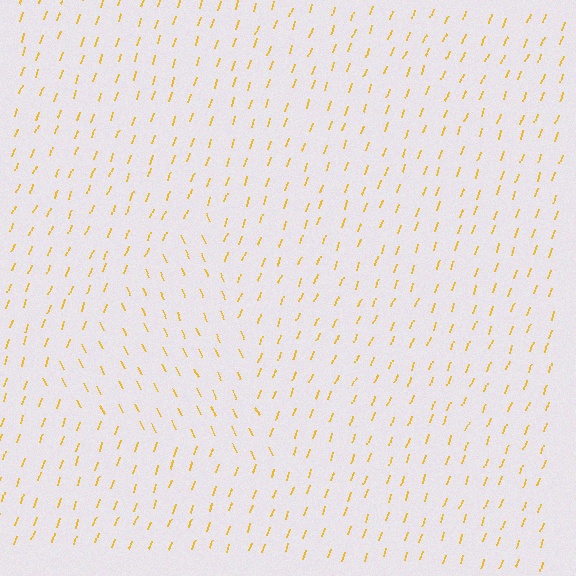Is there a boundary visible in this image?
Yes, there is a texture boundary formed by a change in line orientation.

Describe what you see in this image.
The image is filled with small yellow line segments. A triangle region in the image has lines oriented differently from the surrounding lines, creating a visible texture boundary.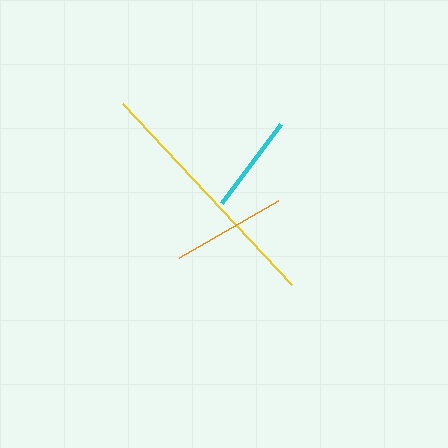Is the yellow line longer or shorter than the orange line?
The yellow line is longer than the orange line.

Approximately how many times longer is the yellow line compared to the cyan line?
The yellow line is approximately 2.5 times the length of the cyan line.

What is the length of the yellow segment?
The yellow segment is approximately 247 pixels long.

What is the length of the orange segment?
The orange segment is approximately 114 pixels long.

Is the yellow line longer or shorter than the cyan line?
The yellow line is longer than the cyan line.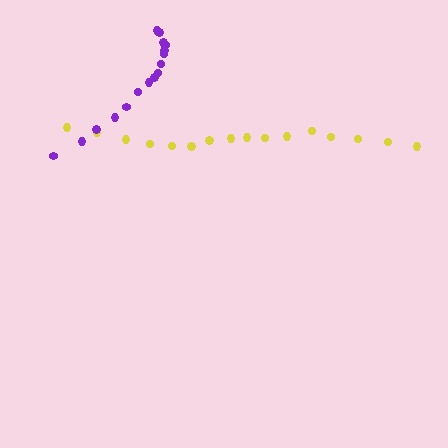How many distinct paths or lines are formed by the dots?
There are 2 distinct paths.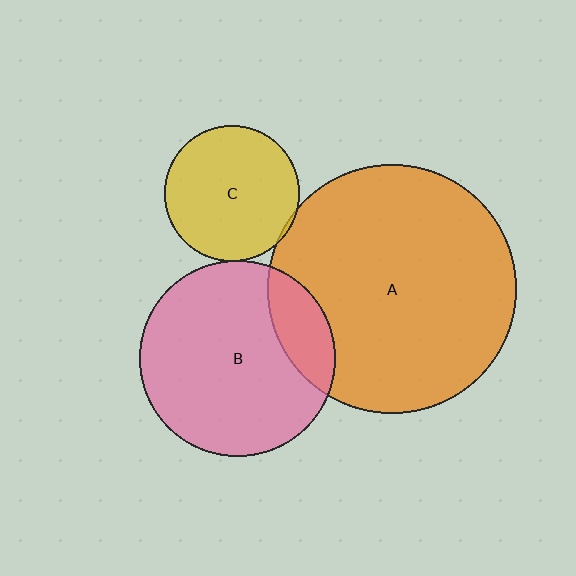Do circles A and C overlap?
Yes.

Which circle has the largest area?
Circle A (orange).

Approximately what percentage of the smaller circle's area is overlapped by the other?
Approximately 5%.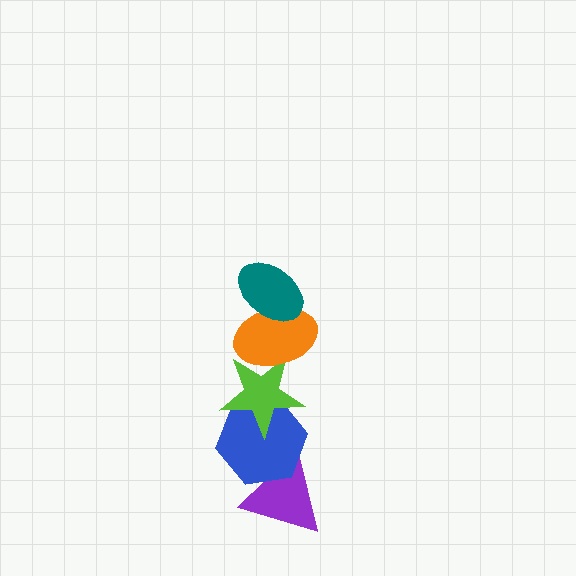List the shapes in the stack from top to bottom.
From top to bottom: the teal ellipse, the orange ellipse, the lime star, the blue hexagon, the purple triangle.